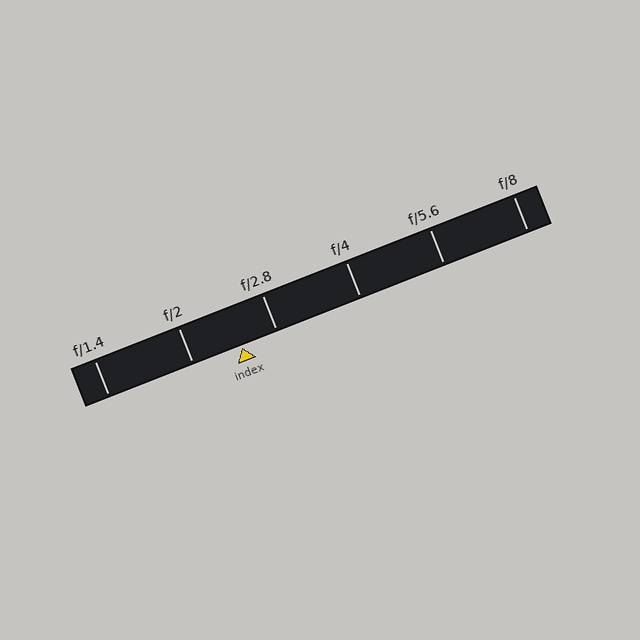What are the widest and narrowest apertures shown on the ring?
The widest aperture shown is f/1.4 and the narrowest is f/8.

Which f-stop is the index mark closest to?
The index mark is closest to f/2.8.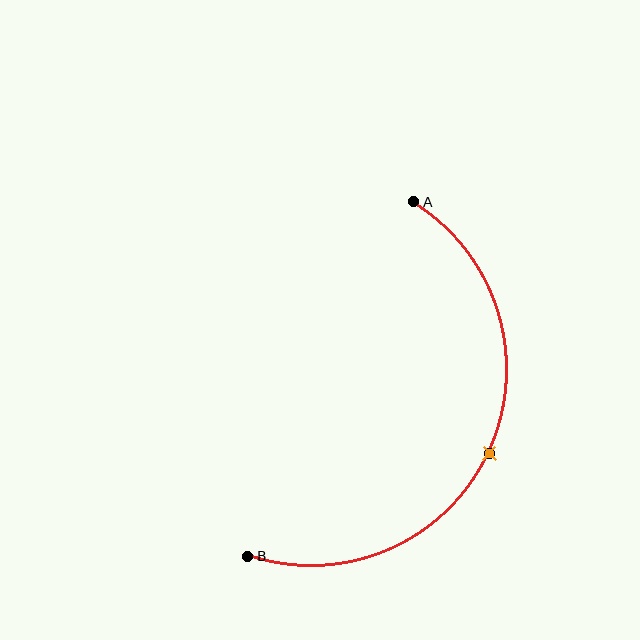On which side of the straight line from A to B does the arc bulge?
The arc bulges to the right of the straight line connecting A and B.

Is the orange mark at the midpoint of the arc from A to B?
Yes. The orange mark lies on the arc at equal arc-length from both A and B — it is the arc midpoint.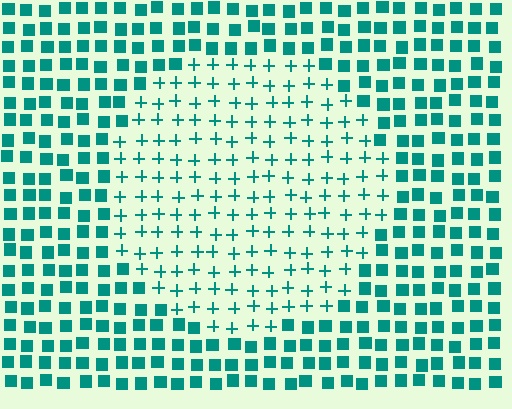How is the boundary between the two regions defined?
The boundary is defined by a change in element shape: plus signs inside vs. squares outside. All elements share the same color and spacing.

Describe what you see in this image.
The image is filled with small teal elements arranged in a uniform grid. A circle-shaped region contains plus signs, while the surrounding area contains squares. The boundary is defined purely by the change in element shape.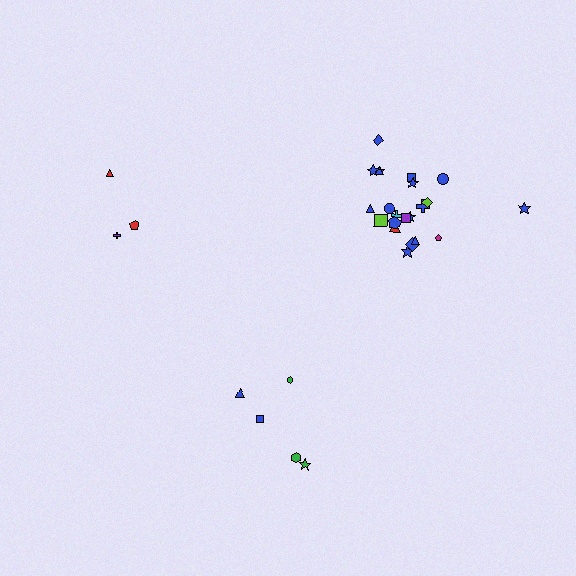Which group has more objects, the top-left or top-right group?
The top-right group.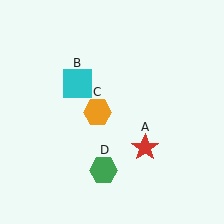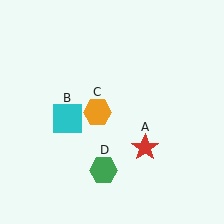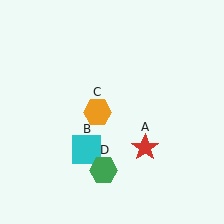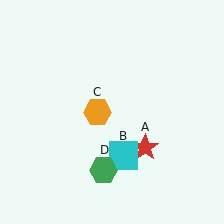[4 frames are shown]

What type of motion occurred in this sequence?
The cyan square (object B) rotated counterclockwise around the center of the scene.